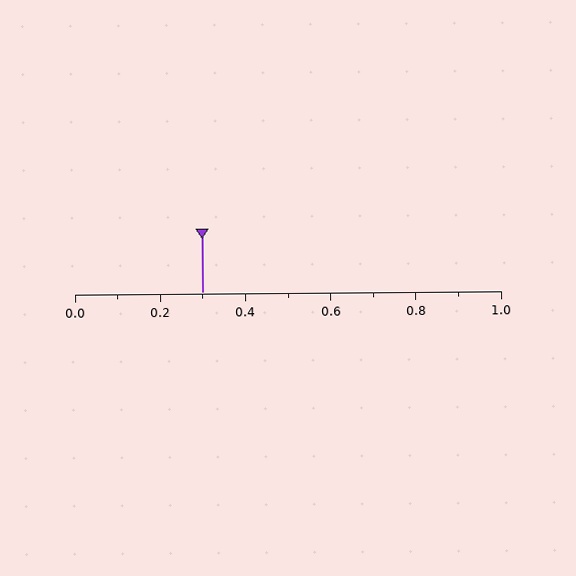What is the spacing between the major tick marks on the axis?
The major ticks are spaced 0.2 apart.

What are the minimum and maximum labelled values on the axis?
The axis runs from 0.0 to 1.0.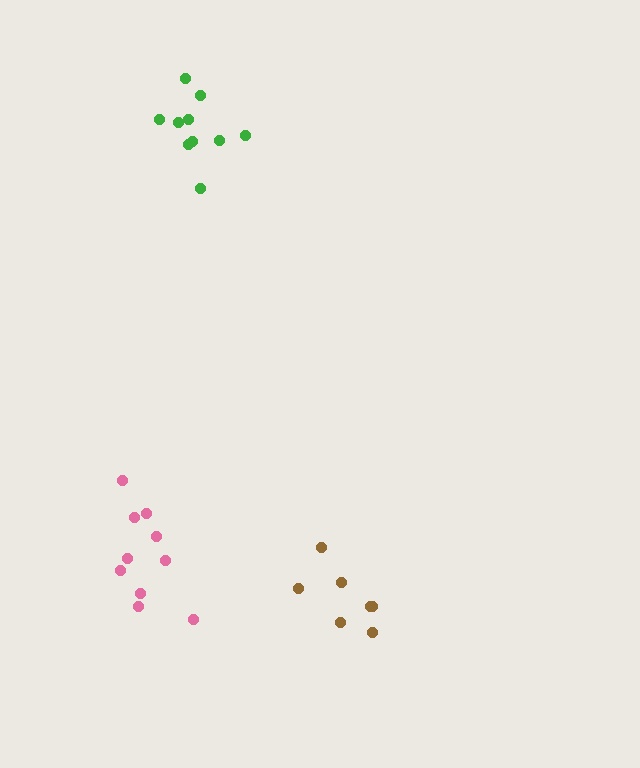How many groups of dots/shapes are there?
There are 3 groups.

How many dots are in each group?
Group 1: 10 dots, Group 2: 10 dots, Group 3: 7 dots (27 total).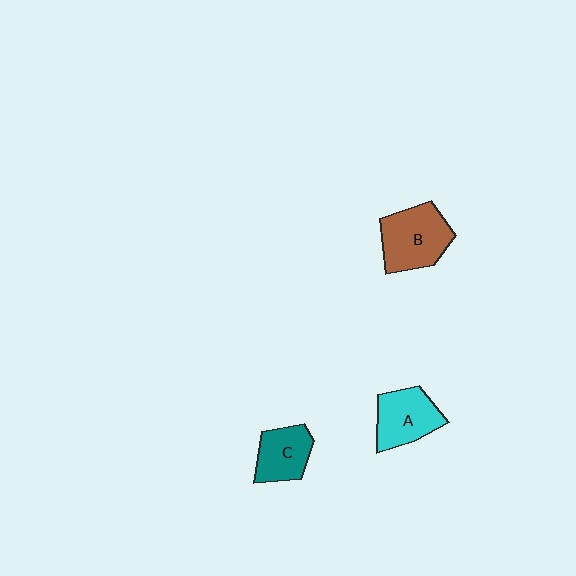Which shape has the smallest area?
Shape C (teal).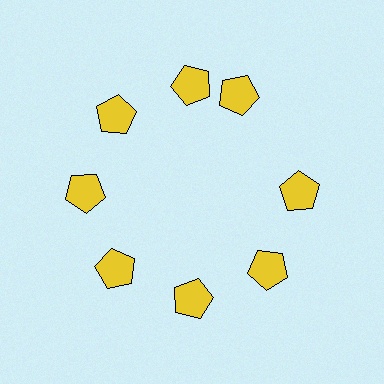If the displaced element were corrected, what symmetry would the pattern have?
It would have 8-fold rotational symmetry — the pattern would map onto itself every 45 degrees.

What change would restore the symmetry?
The symmetry would be restored by rotating it back into even spacing with its neighbors so that all 8 pentagons sit at equal angles and equal distance from the center.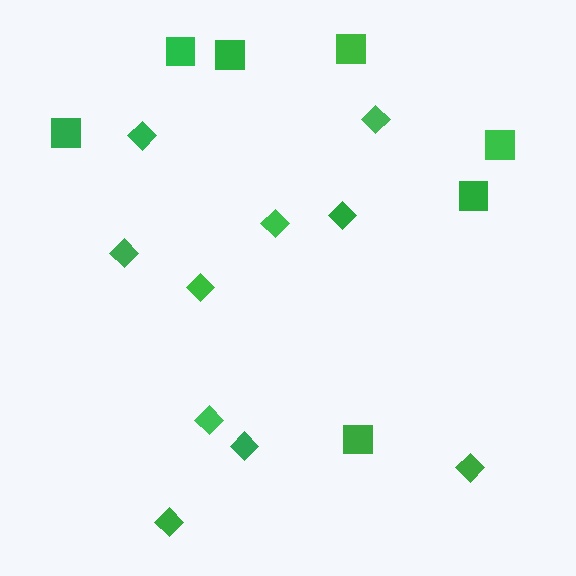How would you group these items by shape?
There are 2 groups: one group of diamonds (10) and one group of squares (7).